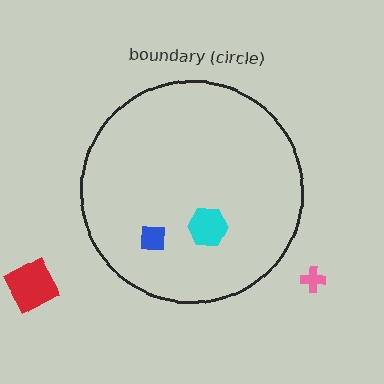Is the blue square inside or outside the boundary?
Inside.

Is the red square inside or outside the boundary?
Outside.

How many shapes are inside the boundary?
2 inside, 2 outside.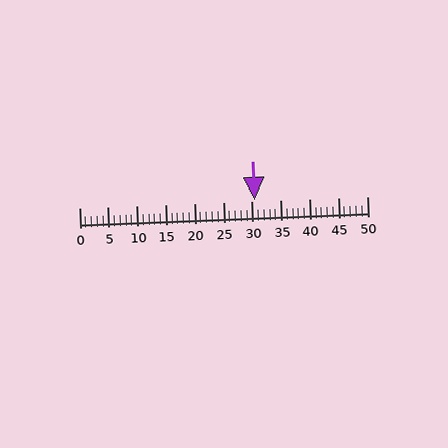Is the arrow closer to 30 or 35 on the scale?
The arrow is closer to 30.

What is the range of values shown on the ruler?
The ruler shows values from 0 to 50.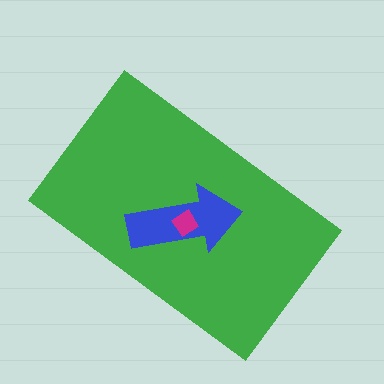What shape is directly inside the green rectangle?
The blue arrow.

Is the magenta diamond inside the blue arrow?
Yes.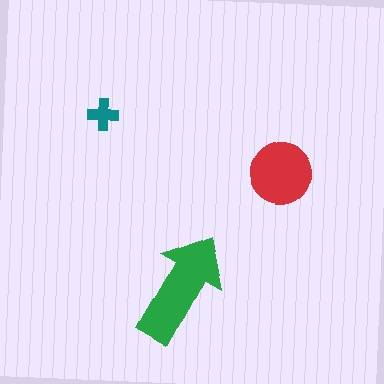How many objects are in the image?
There are 3 objects in the image.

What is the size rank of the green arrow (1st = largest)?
1st.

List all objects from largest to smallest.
The green arrow, the red circle, the teal cross.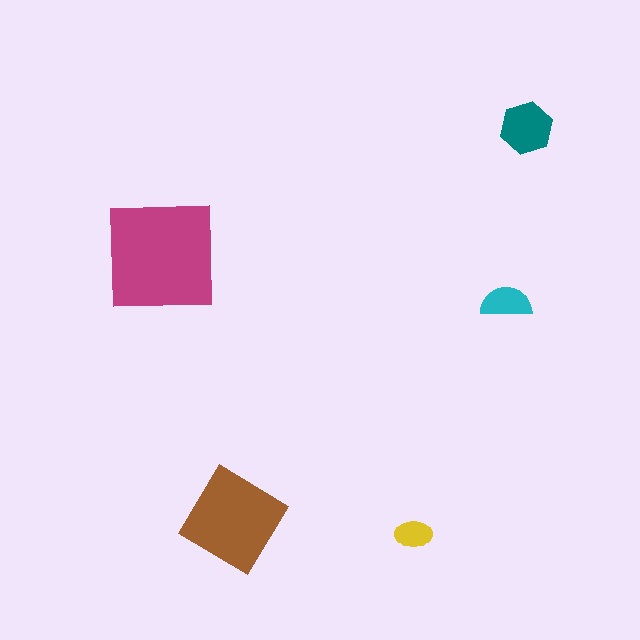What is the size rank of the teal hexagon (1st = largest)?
3rd.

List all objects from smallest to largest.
The yellow ellipse, the cyan semicircle, the teal hexagon, the brown diamond, the magenta square.